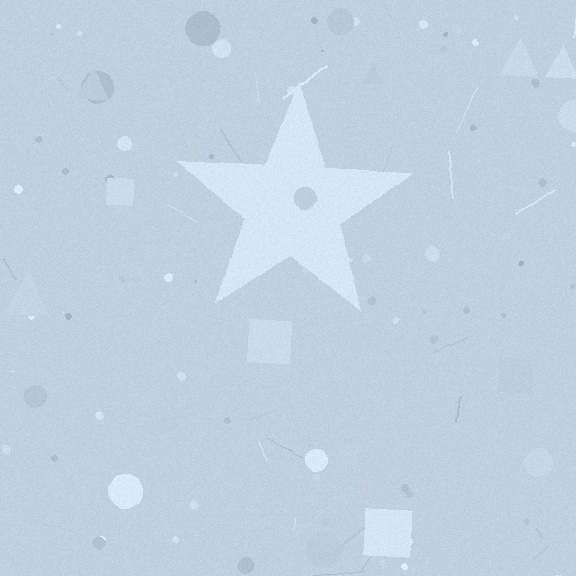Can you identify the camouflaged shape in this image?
The camouflaged shape is a star.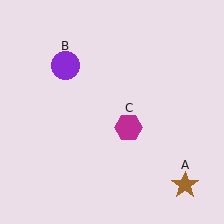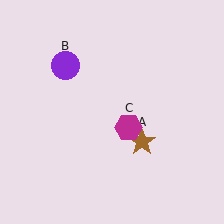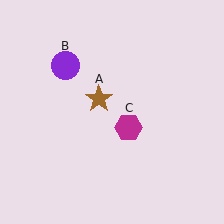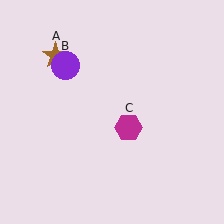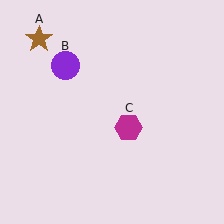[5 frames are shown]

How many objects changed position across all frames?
1 object changed position: brown star (object A).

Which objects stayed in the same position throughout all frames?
Purple circle (object B) and magenta hexagon (object C) remained stationary.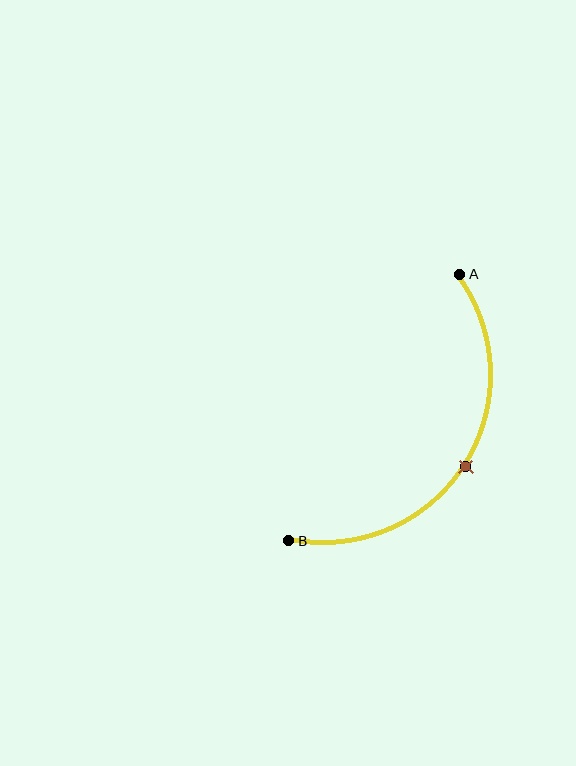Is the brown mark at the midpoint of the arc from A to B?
Yes. The brown mark lies on the arc at equal arc-length from both A and B — it is the arc midpoint.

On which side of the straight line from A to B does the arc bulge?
The arc bulges to the right of the straight line connecting A and B.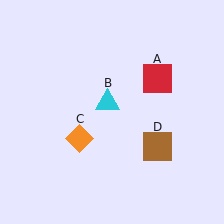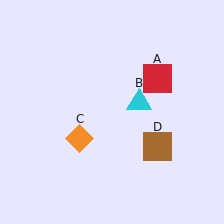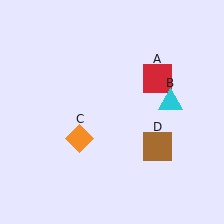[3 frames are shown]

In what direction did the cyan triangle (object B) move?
The cyan triangle (object B) moved right.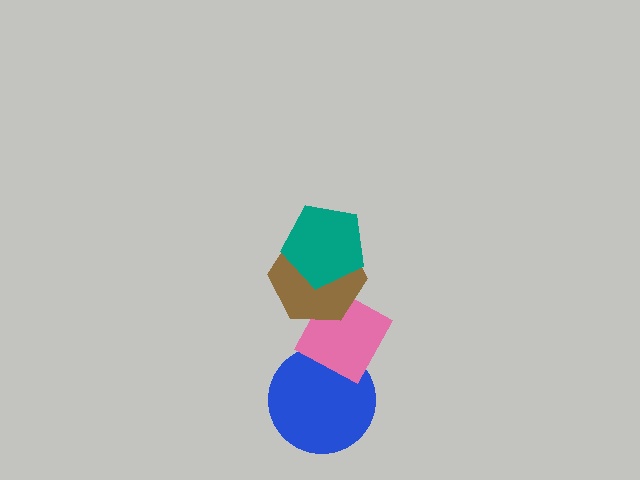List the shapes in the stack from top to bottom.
From top to bottom: the teal pentagon, the brown hexagon, the pink diamond, the blue circle.